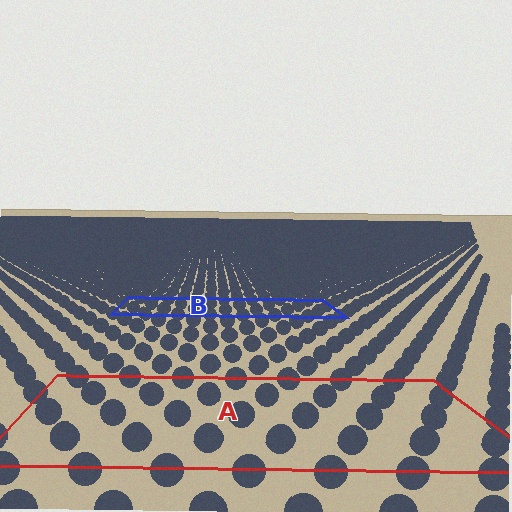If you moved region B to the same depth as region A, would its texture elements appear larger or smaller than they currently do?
They would appear larger. At a closer depth, the same texture elements are projected at a bigger on-screen size.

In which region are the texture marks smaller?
The texture marks are smaller in region B, because it is farther away.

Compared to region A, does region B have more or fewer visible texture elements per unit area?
Region B has more texture elements per unit area — they are packed more densely because it is farther away.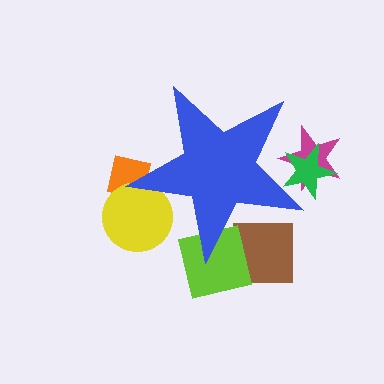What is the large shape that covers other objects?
A blue star.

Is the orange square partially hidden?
Yes, the orange square is partially hidden behind the blue star.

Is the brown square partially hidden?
Yes, the brown square is partially hidden behind the blue star.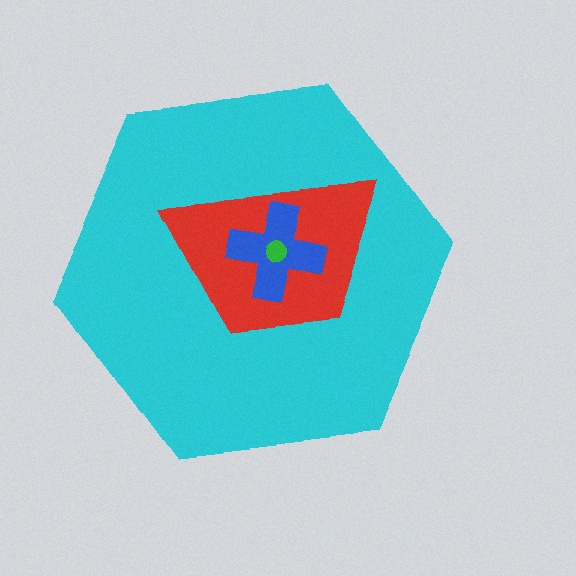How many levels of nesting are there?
4.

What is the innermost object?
The green circle.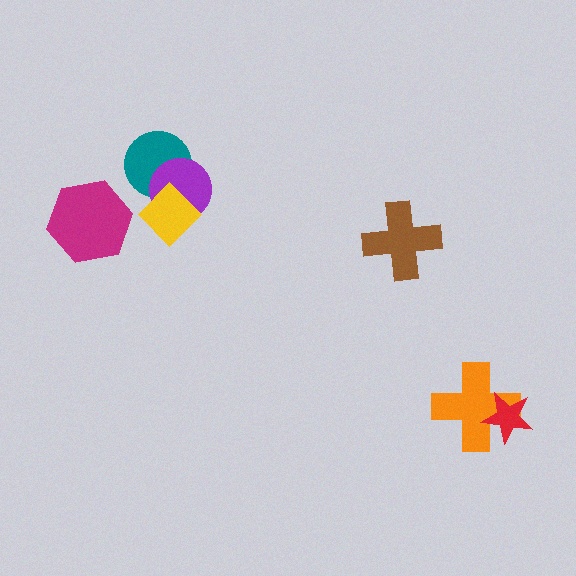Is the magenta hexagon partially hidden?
No, no other shape covers it.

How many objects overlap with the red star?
1 object overlaps with the red star.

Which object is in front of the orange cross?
The red star is in front of the orange cross.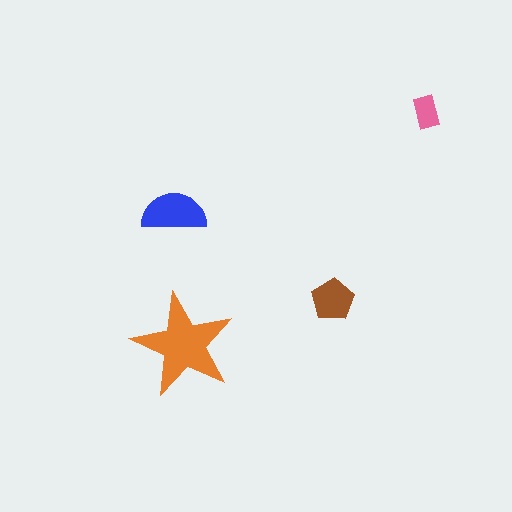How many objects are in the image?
There are 4 objects in the image.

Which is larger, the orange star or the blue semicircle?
The orange star.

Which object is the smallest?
The pink rectangle.